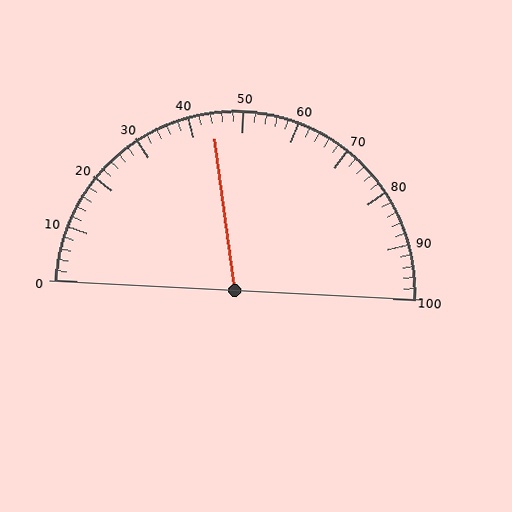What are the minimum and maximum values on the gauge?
The gauge ranges from 0 to 100.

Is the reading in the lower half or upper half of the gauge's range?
The reading is in the lower half of the range (0 to 100).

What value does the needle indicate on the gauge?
The needle indicates approximately 44.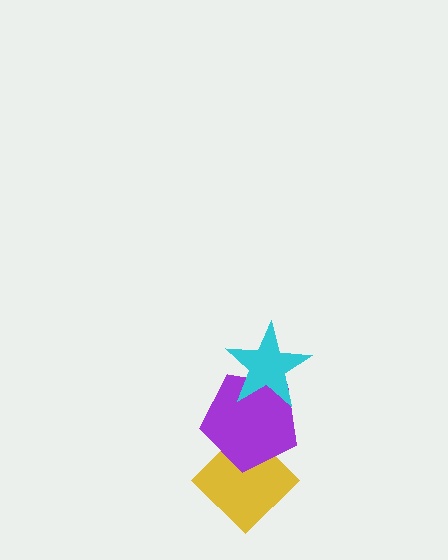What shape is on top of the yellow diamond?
The purple pentagon is on top of the yellow diamond.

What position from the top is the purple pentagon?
The purple pentagon is 2nd from the top.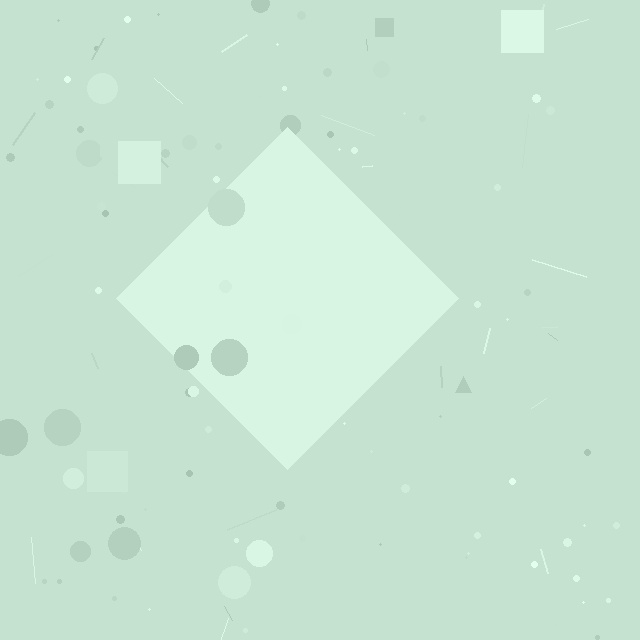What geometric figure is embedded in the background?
A diamond is embedded in the background.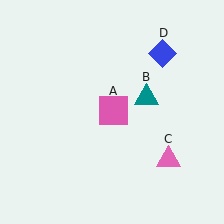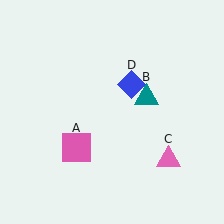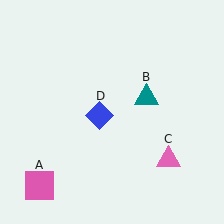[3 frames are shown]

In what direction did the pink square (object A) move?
The pink square (object A) moved down and to the left.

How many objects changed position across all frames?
2 objects changed position: pink square (object A), blue diamond (object D).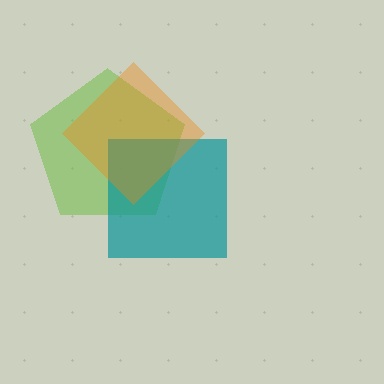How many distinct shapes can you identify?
There are 3 distinct shapes: a lime pentagon, a teal square, an orange diamond.